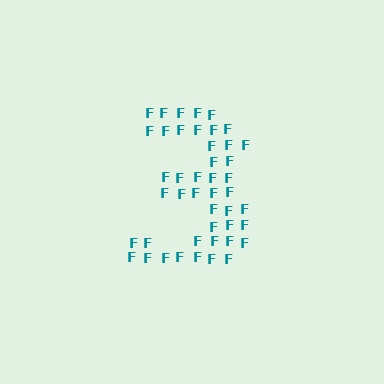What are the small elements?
The small elements are letter F's.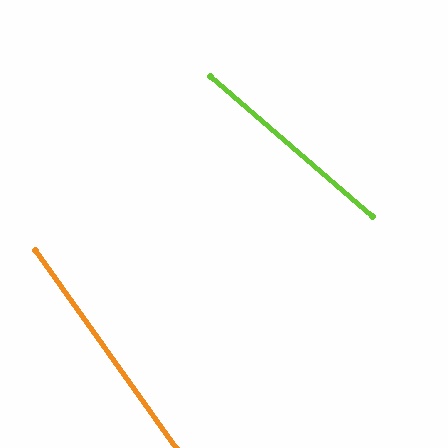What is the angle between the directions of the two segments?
Approximately 14 degrees.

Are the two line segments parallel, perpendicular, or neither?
Neither parallel nor perpendicular — they differ by about 14°.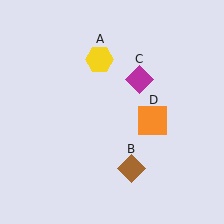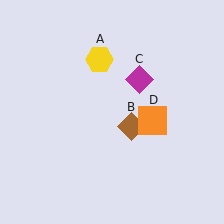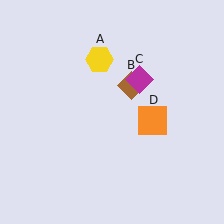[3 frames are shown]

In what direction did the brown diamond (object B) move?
The brown diamond (object B) moved up.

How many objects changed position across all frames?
1 object changed position: brown diamond (object B).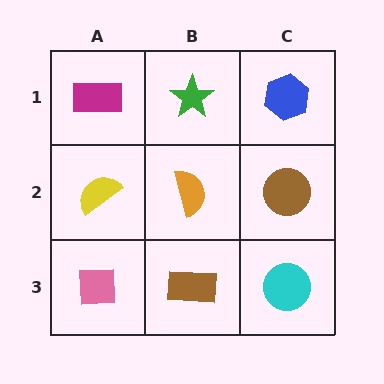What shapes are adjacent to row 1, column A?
A yellow semicircle (row 2, column A), a green star (row 1, column B).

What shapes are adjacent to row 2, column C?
A blue hexagon (row 1, column C), a cyan circle (row 3, column C), an orange semicircle (row 2, column B).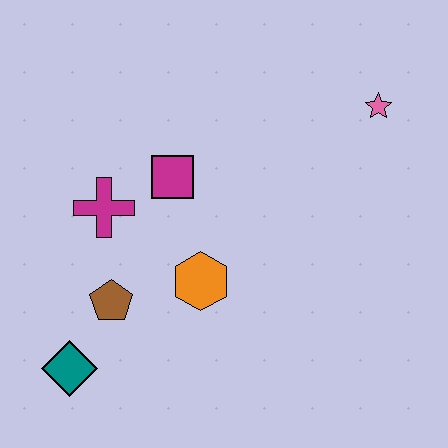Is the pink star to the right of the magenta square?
Yes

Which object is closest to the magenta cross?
The magenta square is closest to the magenta cross.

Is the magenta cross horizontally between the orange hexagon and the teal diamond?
Yes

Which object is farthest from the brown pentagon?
The pink star is farthest from the brown pentagon.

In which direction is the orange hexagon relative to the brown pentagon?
The orange hexagon is to the right of the brown pentagon.